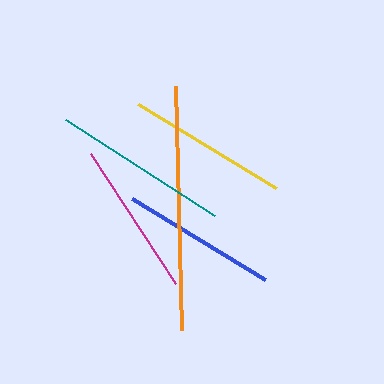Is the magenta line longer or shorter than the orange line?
The orange line is longer than the magenta line.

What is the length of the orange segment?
The orange segment is approximately 244 pixels long.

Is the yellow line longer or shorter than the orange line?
The orange line is longer than the yellow line.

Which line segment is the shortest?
The blue line is the shortest at approximately 155 pixels.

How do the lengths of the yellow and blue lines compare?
The yellow and blue lines are approximately the same length.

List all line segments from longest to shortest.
From longest to shortest: orange, teal, yellow, magenta, blue.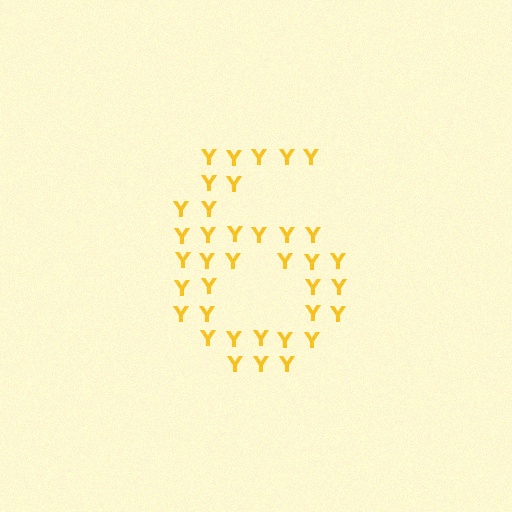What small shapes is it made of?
It is made of small letter Y's.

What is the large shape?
The large shape is the digit 6.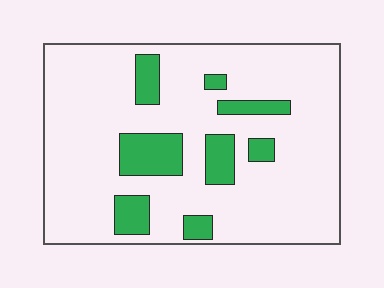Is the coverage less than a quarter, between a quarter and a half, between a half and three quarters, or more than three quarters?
Less than a quarter.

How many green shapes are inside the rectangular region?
8.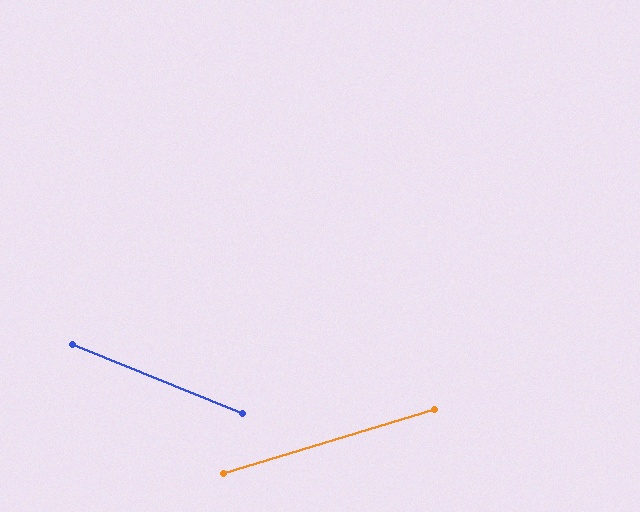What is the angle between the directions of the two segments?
Approximately 39 degrees.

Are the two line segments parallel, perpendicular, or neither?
Neither parallel nor perpendicular — they differ by about 39°.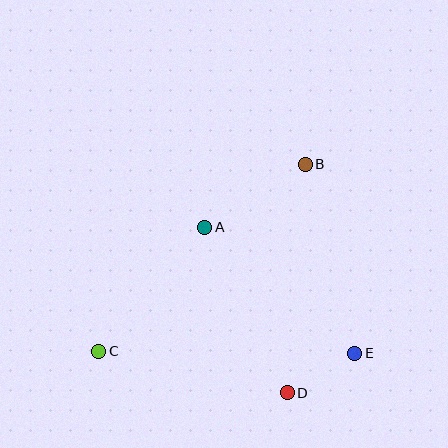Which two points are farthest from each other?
Points B and C are farthest from each other.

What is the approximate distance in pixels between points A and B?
The distance between A and B is approximately 119 pixels.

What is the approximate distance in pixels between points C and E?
The distance between C and E is approximately 256 pixels.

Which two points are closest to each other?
Points D and E are closest to each other.